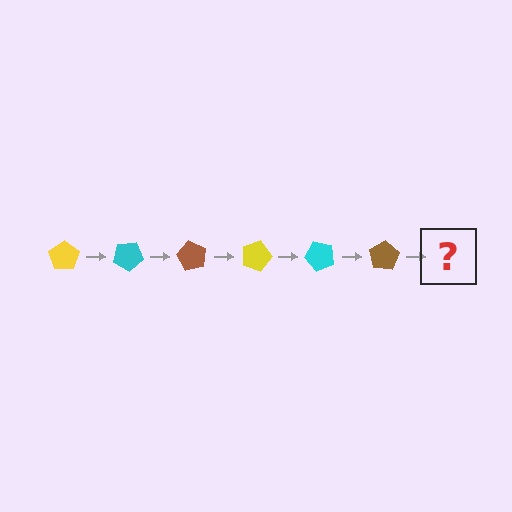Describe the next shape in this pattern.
It should be a yellow pentagon, rotated 180 degrees from the start.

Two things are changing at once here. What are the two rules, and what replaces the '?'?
The two rules are that it rotates 30 degrees each step and the color cycles through yellow, cyan, and brown. The '?' should be a yellow pentagon, rotated 180 degrees from the start.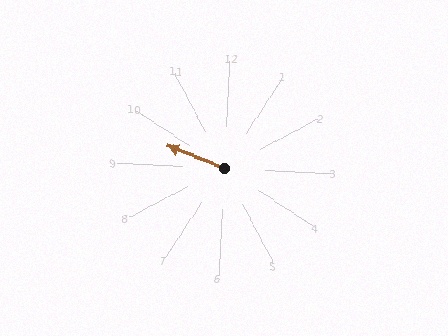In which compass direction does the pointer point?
West.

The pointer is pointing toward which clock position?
Roughly 10 o'clock.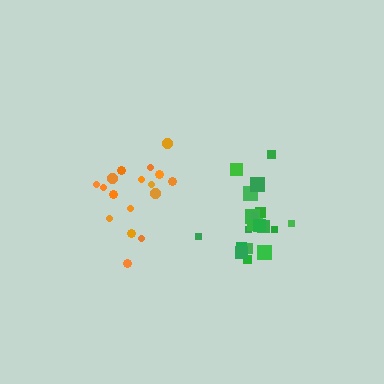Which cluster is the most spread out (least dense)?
Orange.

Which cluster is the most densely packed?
Green.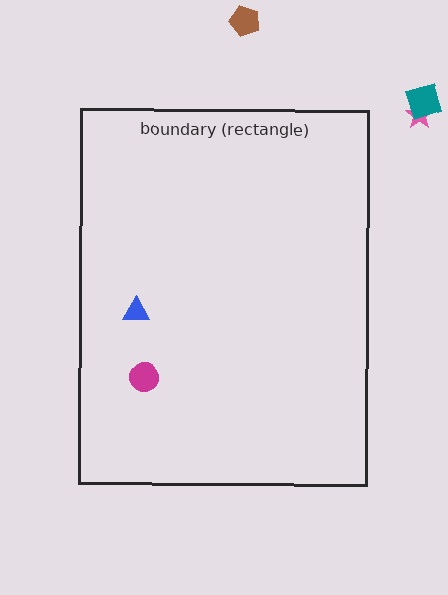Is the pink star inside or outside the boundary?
Outside.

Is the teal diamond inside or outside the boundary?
Outside.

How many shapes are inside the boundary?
2 inside, 3 outside.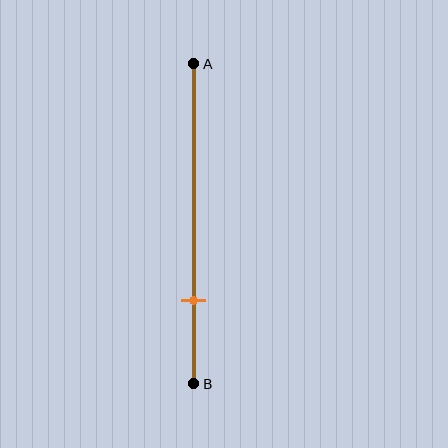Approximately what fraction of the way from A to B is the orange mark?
The orange mark is approximately 75% of the way from A to B.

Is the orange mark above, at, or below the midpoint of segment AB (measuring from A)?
The orange mark is below the midpoint of segment AB.